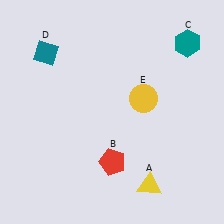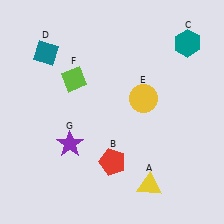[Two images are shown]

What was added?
A lime diamond (F), a purple star (G) were added in Image 2.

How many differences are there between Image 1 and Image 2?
There are 2 differences between the two images.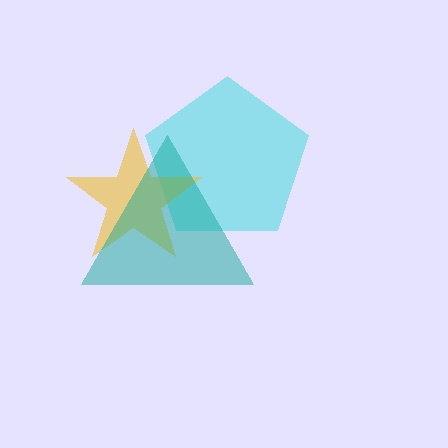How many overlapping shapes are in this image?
There are 3 overlapping shapes in the image.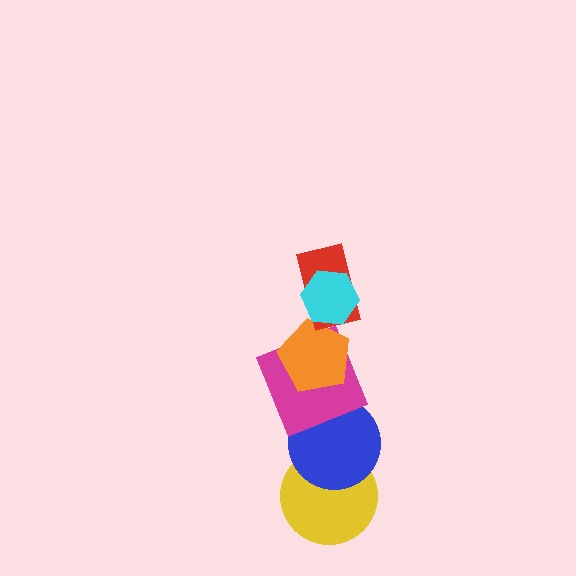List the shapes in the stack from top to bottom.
From top to bottom: the cyan hexagon, the red rectangle, the orange pentagon, the magenta square, the blue circle, the yellow circle.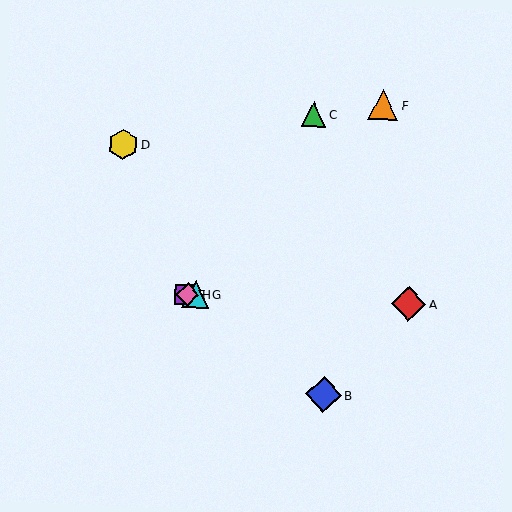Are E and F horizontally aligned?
No, E is at y≈294 and F is at y≈105.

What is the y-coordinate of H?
Object H is at y≈294.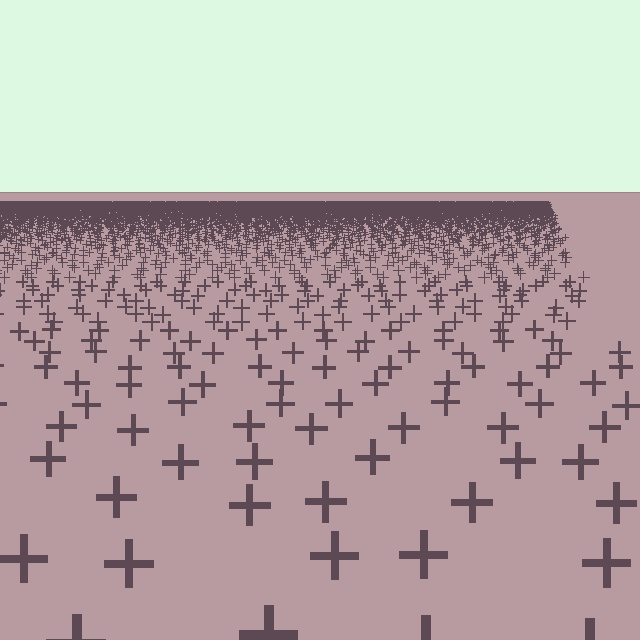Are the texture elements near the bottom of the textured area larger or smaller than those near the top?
Larger. Near the bottom, elements are closer to the viewer and appear at a bigger on-screen size.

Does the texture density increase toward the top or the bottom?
Density increases toward the top.